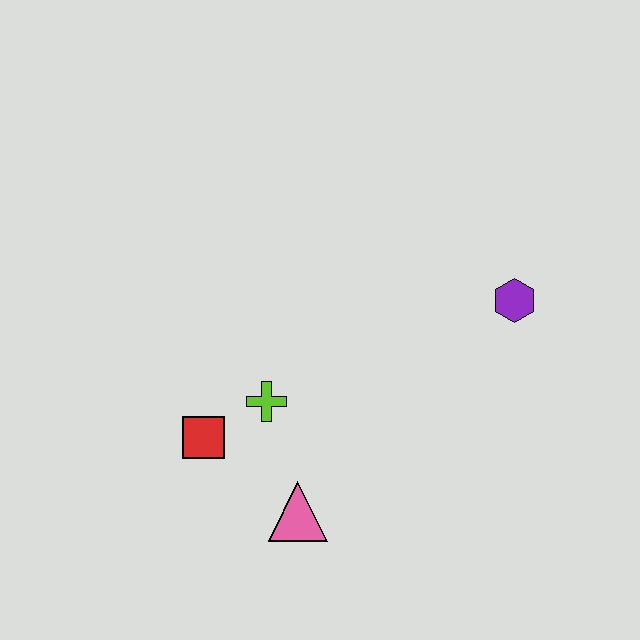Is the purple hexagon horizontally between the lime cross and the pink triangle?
No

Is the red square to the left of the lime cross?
Yes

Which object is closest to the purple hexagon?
The lime cross is closest to the purple hexagon.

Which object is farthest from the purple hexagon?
The red square is farthest from the purple hexagon.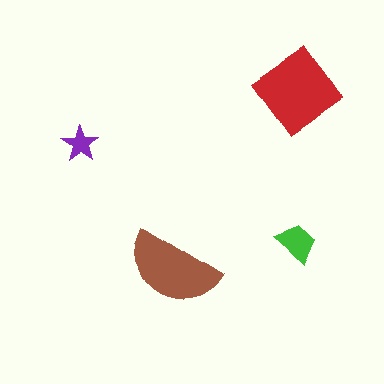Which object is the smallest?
The purple star.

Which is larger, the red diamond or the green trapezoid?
The red diamond.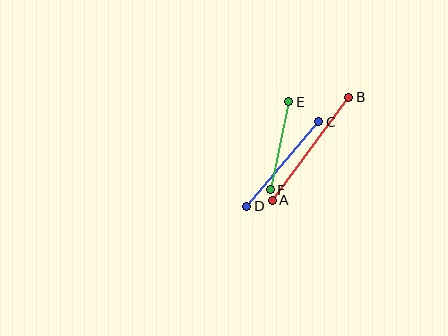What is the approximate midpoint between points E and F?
The midpoint is at approximately (279, 146) pixels.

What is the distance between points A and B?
The distance is approximately 128 pixels.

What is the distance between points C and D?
The distance is approximately 111 pixels.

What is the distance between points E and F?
The distance is approximately 90 pixels.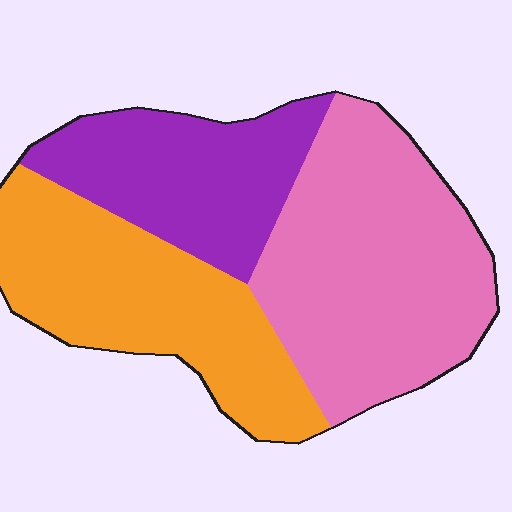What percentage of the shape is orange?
Orange takes up about one third (1/3) of the shape.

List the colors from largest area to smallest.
From largest to smallest: pink, orange, purple.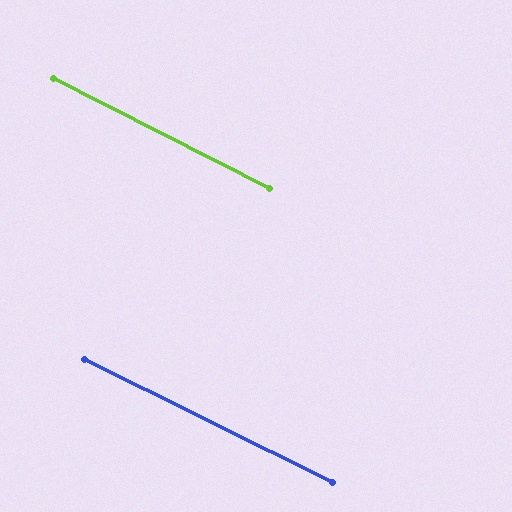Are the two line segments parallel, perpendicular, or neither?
Parallel — their directions differ by only 0.7°.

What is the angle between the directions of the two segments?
Approximately 1 degree.